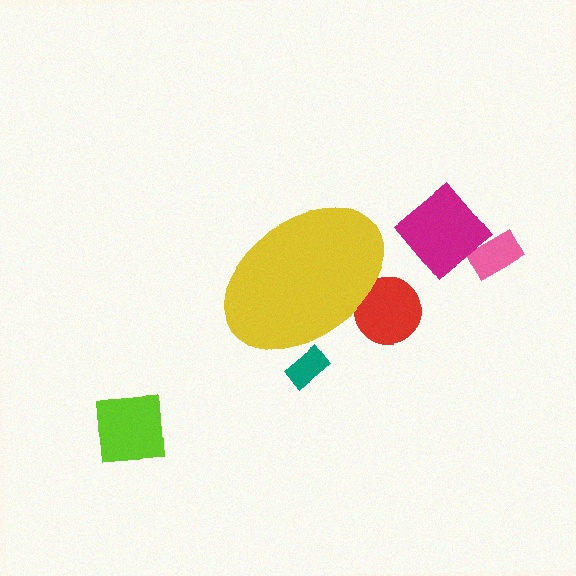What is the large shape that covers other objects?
A yellow ellipse.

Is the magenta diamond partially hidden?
No, the magenta diamond is fully visible.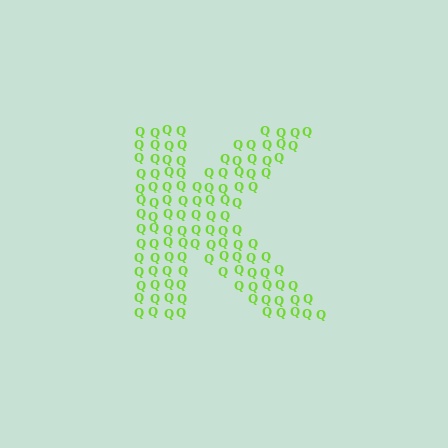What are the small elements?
The small elements are letter Q's.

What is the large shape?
The large shape is the letter K.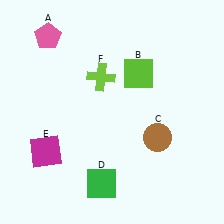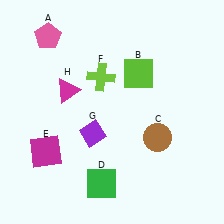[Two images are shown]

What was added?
A purple diamond (G), a magenta triangle (H) were added in Image 2.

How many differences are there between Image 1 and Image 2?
There are 2 differences between the two images.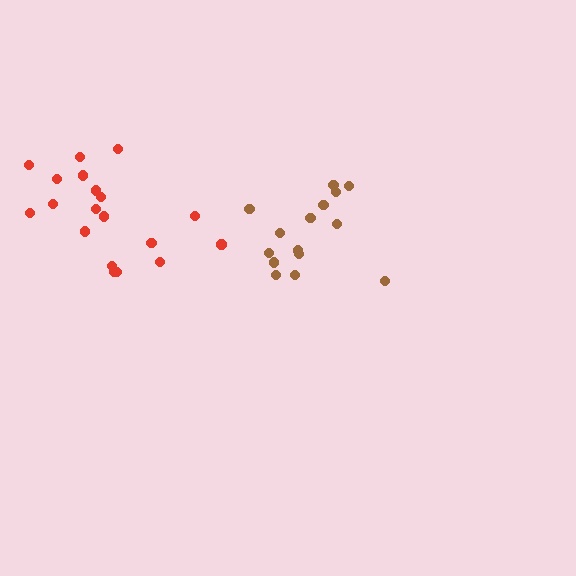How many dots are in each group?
Group 1: 15 dots, Group 2: 19 dots (34 total).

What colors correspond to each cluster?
The clusters are colored: brown, red.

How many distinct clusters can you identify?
There are 2 distinct clusters.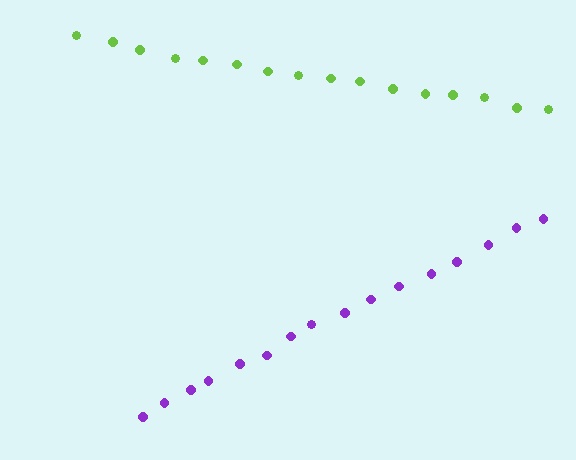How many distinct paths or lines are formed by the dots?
There are 2 distinct paths.